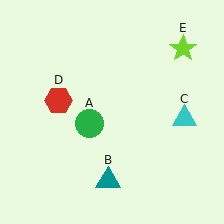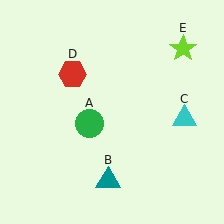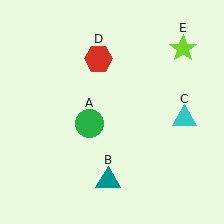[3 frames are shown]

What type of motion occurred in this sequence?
The red hexagon (object D) rotated clockwise around the center of the scene.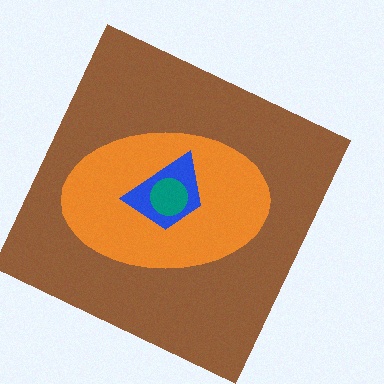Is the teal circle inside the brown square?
Yes.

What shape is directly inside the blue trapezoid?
The teal circle.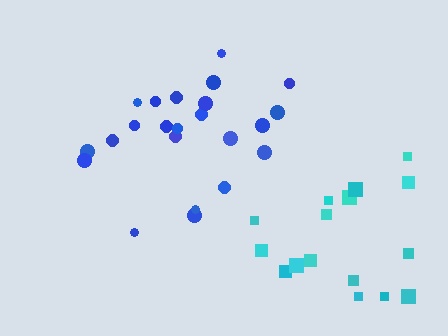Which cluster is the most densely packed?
Blue.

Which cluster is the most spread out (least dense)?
Cyan.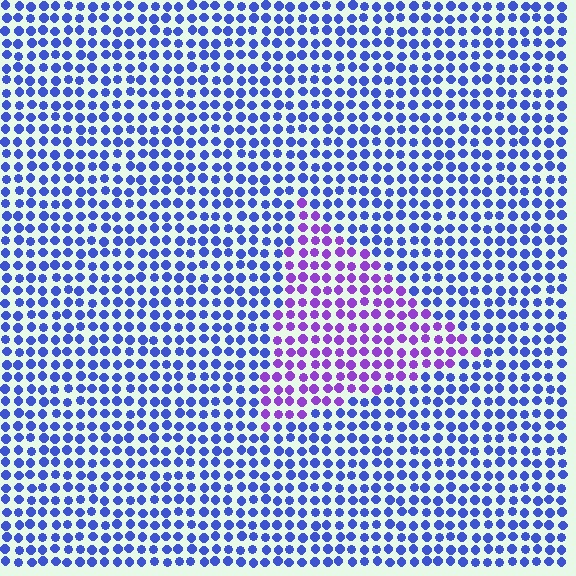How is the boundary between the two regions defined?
The boundary is defined purely by a slight shift in hue (about 44 degrees). Spacing, size, and orientation are identical on both sides.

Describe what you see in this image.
The image is filled with small blue elements in a uniform arrangement. A triangle-shaped region is visible where the elements are tinted to a slightly different hue, forming a subtle color boundary.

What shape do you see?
I see a triangle.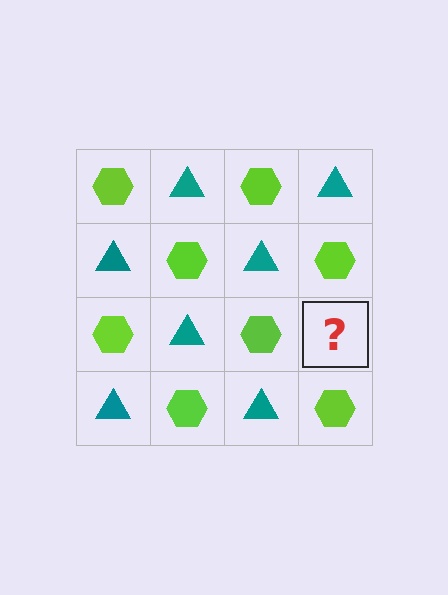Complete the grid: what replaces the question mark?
The question mark should be replaced with a teal triangle.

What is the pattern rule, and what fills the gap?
The rule is that it alternates lime hexagon and teal triangle in a checkerboard pattern. The gap should be filled with a teal triangle.